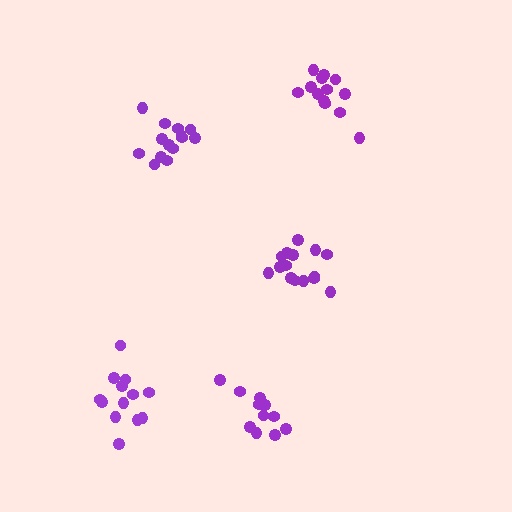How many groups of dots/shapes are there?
There are 5 groups.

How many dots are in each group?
Group 1: 15 dots, Group 2: 14 dots, Group 3: 13 dots, Group 4: 11 dots, Group 5: 13 dots (66 total).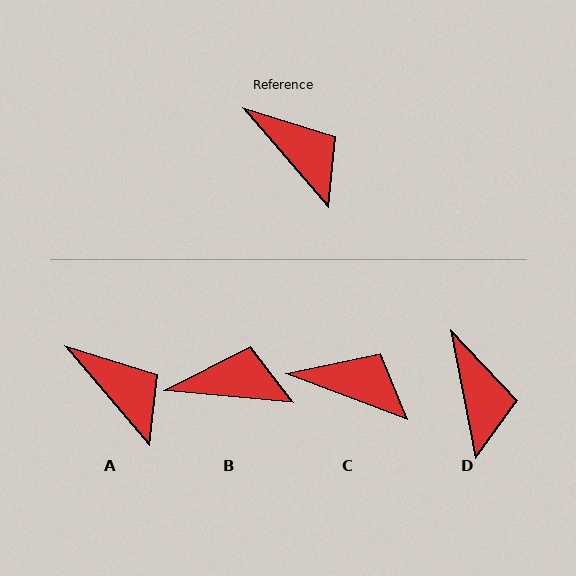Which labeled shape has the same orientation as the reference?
A.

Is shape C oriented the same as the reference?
No, it is off by about 29 degrees.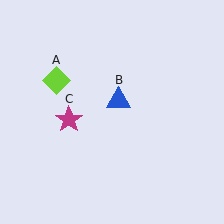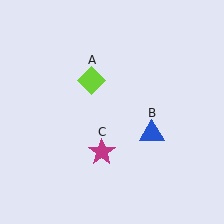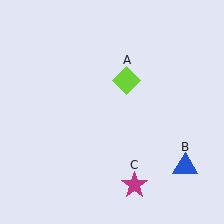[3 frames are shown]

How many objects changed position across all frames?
3 objects changed position: lime diamond (object A), blue triangle (object B), magenta star (object C).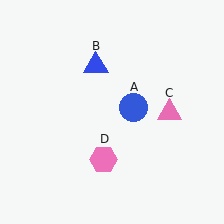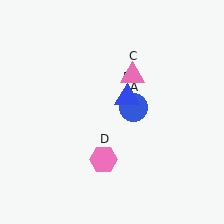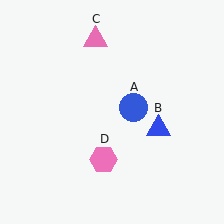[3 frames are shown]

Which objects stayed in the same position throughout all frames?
Blue circle (object A) and pink hexagon (object D) remained stationary.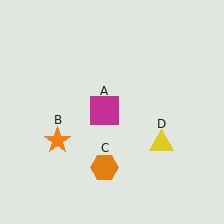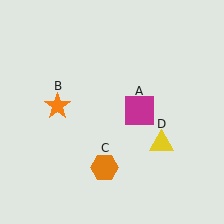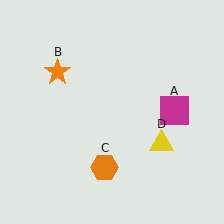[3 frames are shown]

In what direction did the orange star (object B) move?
The orange star (object B) moved up.